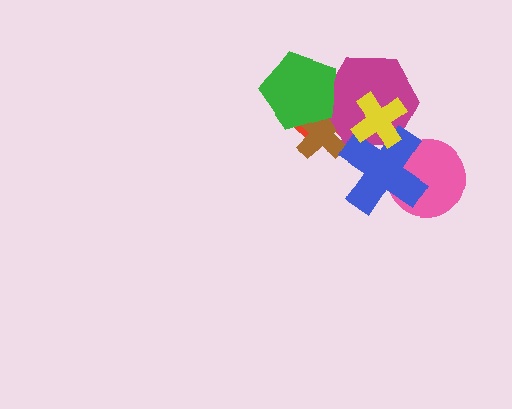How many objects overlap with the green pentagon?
3 objects overlap with the green pentagon.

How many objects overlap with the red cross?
4 objects overlap with the red cross.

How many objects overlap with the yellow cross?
3 objects overlap with the yellow cross.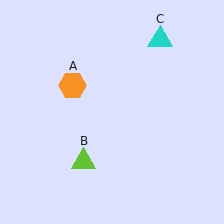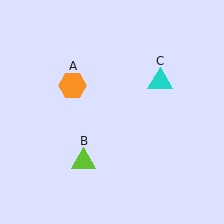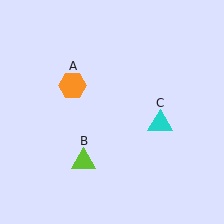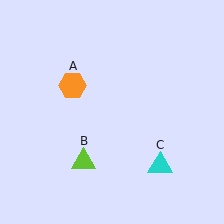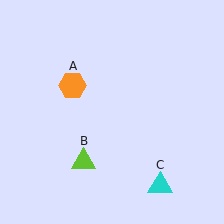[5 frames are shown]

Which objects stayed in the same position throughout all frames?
Orange hexagon (object A) and lime triangle (object B) remained stationary.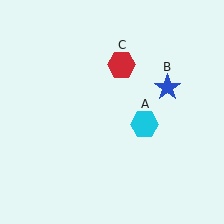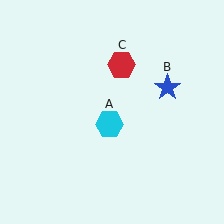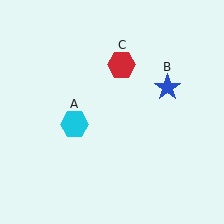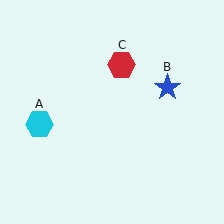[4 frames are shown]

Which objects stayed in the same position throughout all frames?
Blue star (object B) and red hexagon (object C) remained stationary.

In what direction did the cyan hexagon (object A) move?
The cyan hexagon (object A) moved left.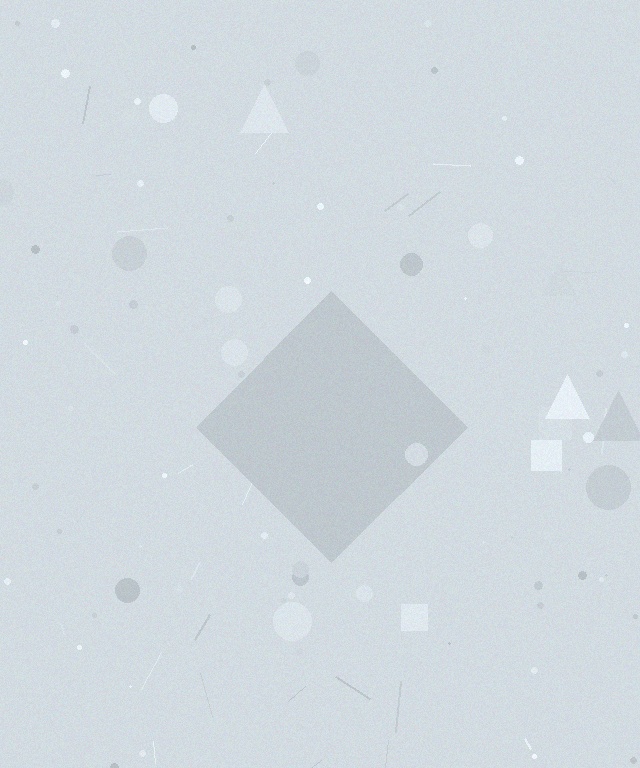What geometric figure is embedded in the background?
A diamond is embedded in the background.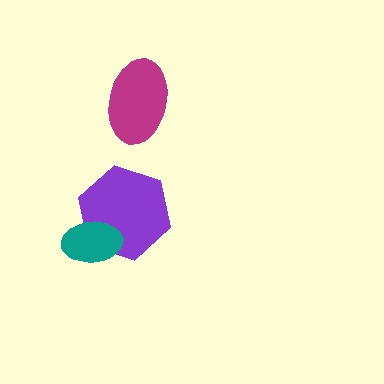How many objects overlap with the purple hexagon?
1 object overlaps with the purple hexagon.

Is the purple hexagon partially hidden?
Yes, it is partially covered by another shape.